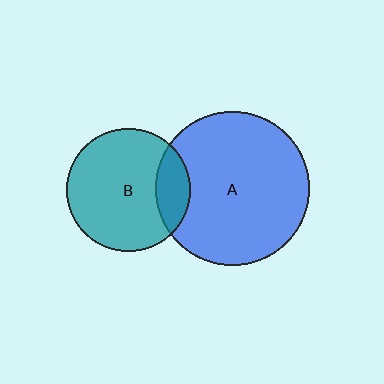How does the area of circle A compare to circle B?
Approximately 1.5 times.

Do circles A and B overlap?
Yes.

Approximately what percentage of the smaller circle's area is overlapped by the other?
Approximately 20%.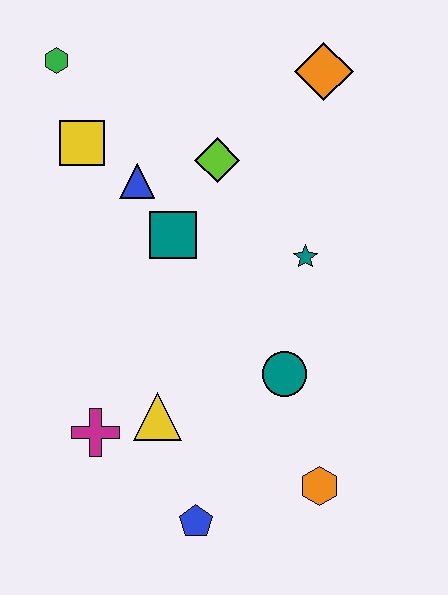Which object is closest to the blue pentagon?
The yellow triangle is closest to the blue pentagon.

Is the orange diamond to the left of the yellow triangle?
No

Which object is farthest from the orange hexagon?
The green hexagon is farthest from the orange hexagon.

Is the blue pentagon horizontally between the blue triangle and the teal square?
No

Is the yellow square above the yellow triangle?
Yes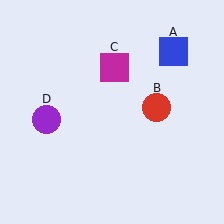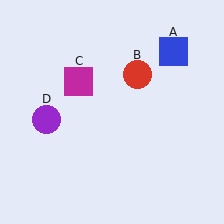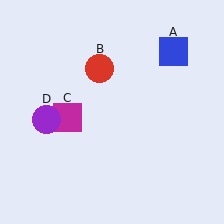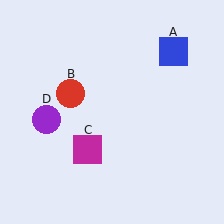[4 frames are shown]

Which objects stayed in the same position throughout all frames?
Blue square (object A) and purple circle (object D) remained stationary.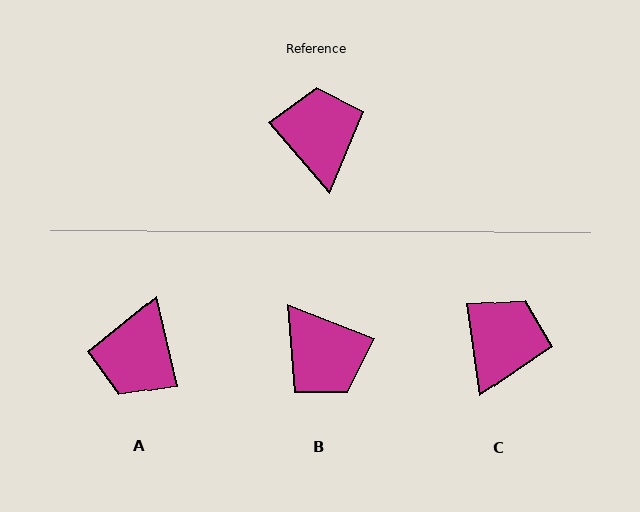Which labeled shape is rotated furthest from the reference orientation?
B, about 153 degrees away.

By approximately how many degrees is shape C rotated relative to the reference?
Approximately 33 degrees clockwise.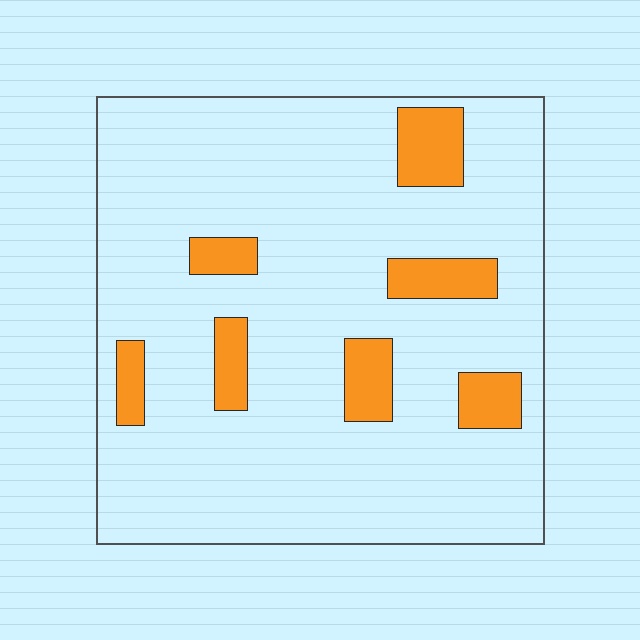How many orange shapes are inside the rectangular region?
7.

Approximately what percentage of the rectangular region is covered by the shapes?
Approximately 15%.